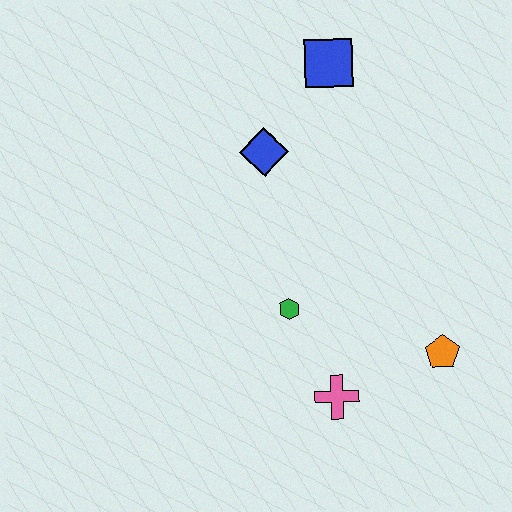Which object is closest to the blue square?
The blue diamond is closest to the blue square.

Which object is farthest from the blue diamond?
The orange pentagon is farthest from the blue diamond.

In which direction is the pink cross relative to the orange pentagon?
The pink cross is to the left of the orange pentagon.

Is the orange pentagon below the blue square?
Yes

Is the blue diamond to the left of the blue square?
Yes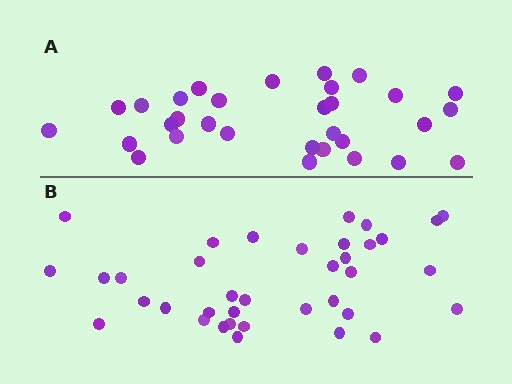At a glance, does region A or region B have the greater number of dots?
Region B (the bottom region) has more dots.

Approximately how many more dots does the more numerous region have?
Region B has about 6 more dots than region A.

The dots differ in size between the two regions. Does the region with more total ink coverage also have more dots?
No. Region A has more total ink coverage because its dots are larger, but region B actually contains more individual dots. Total area can be misleading — the number of items is what matters here.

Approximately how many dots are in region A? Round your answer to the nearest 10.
About 30 dots. (The exact count is 31, which rounds to 30.)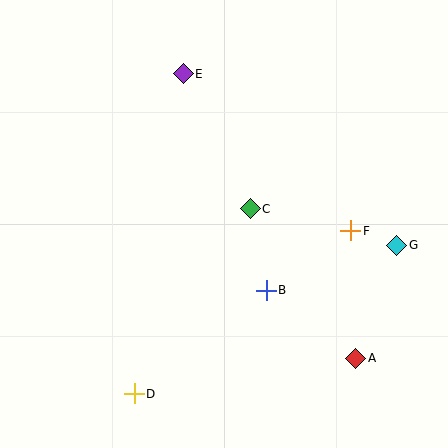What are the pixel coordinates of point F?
Point F is at (351, 231).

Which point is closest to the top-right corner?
Point F is closest to the top-right corner.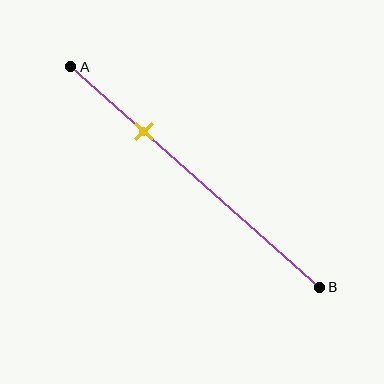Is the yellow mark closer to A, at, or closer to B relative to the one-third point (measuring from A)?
The yellow mark is closer to point A than the one-third point of segment AB.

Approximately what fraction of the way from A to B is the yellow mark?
The yellow mark is approximately 30% of the way from A to B.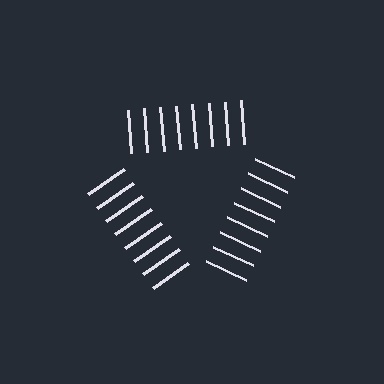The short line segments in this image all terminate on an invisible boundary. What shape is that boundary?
An illusory triangle — the line segments terminate on its edges but no continuous stroke is drawn.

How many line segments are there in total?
24 — 8 along each of the 3 edges.